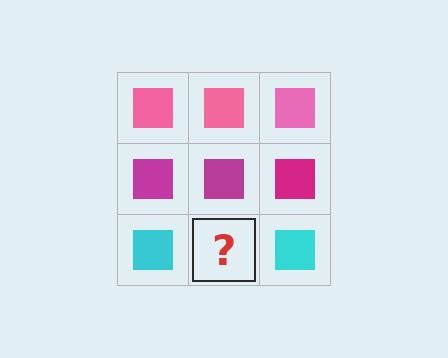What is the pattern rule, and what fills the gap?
The rule is that each row has a consistent color. The gap should be filled with a cyan square.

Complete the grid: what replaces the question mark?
The question mark should be replaced with a cyan square.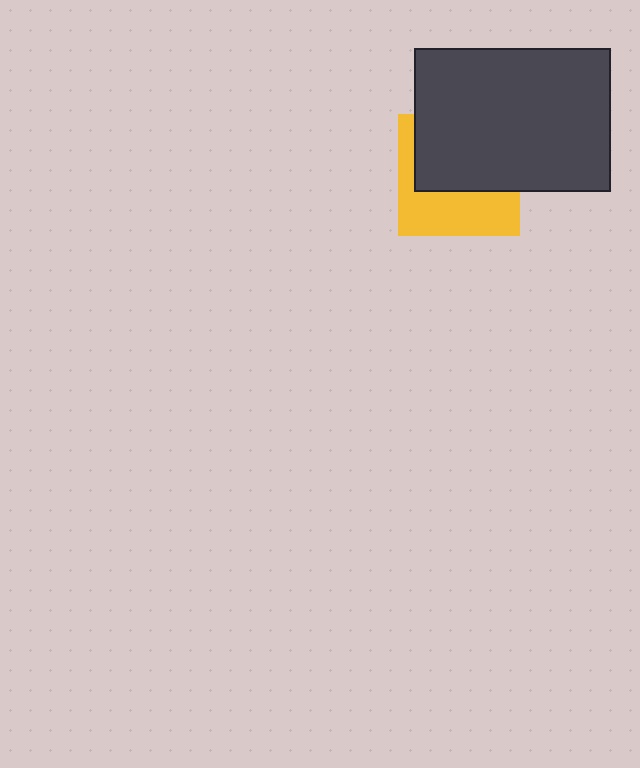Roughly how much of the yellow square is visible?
A small part of it is visible (roughly 44%).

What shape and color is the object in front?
The object in front is a dark gray rectangle.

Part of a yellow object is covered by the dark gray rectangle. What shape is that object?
It is a square.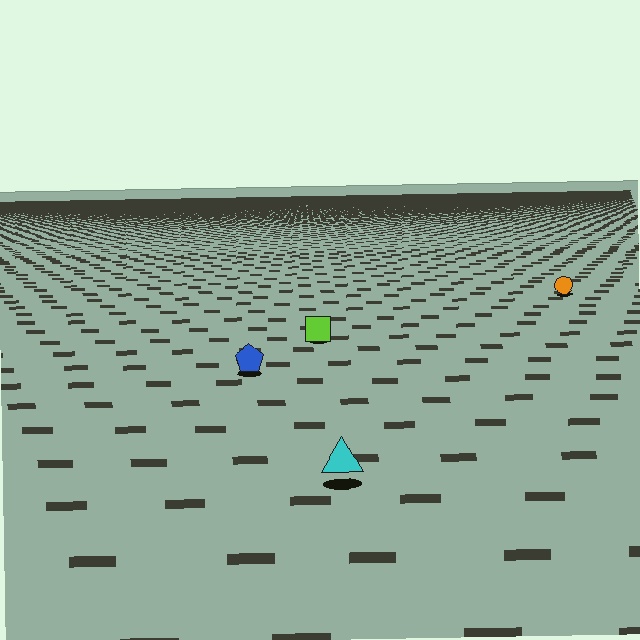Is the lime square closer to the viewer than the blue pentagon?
No. The blue pentagon is closer — you can tell from the texture gradient: the ground texture is coarser near it.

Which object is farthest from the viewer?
The orange circle is farthest from the viewer. It appears smaller and the ground texture around it is denser.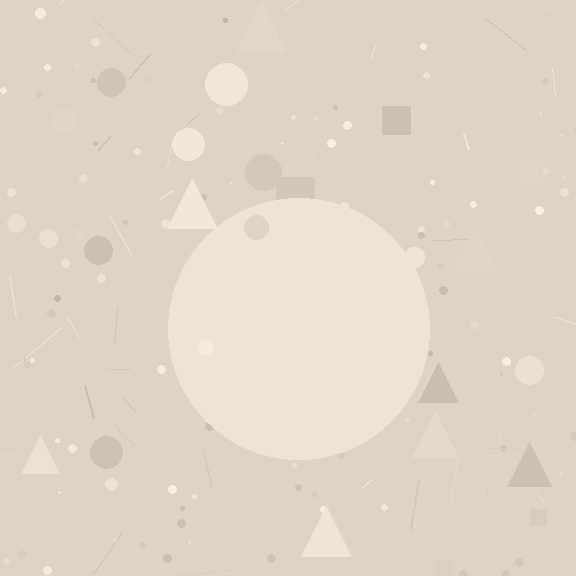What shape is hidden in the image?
A circle is hidden in the image.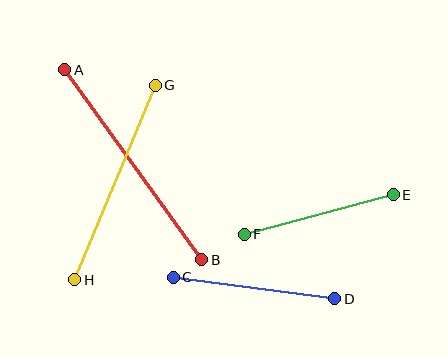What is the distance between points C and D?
The distance is approximately 163 pixels.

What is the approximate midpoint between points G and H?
The midpoint is at approximately (115, 183) pixels.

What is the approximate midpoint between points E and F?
The midpoint is at approximately (319, 215) pixels.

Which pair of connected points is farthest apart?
Points A and B are farthest apart.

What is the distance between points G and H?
The distance is approximately 210 pixels.